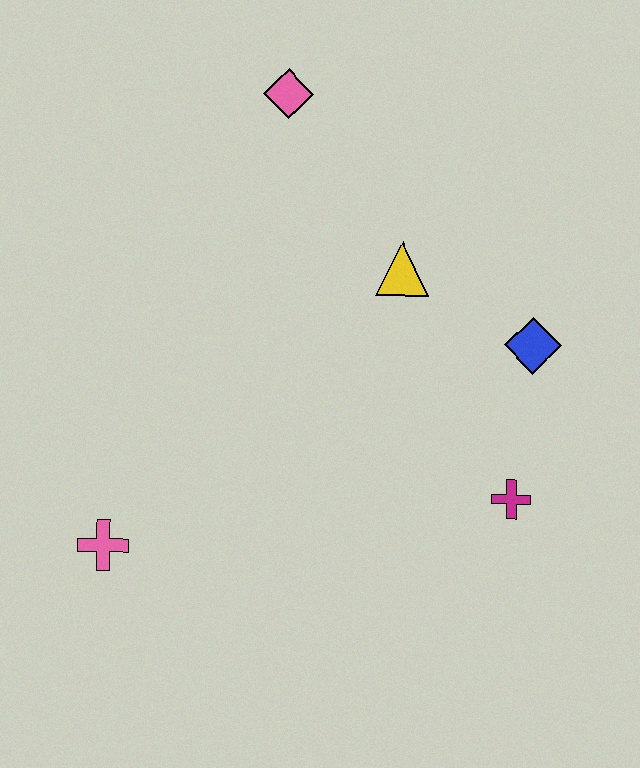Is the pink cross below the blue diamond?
Yes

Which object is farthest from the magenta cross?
The pink diamond is farthest from the magenta cross.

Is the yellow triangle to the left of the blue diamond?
Yes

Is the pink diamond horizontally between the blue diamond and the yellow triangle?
No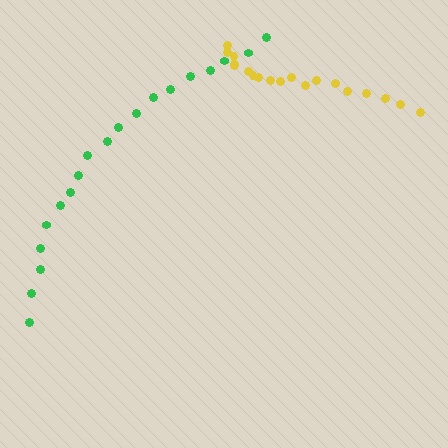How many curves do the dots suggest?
There are 2 distinct paths.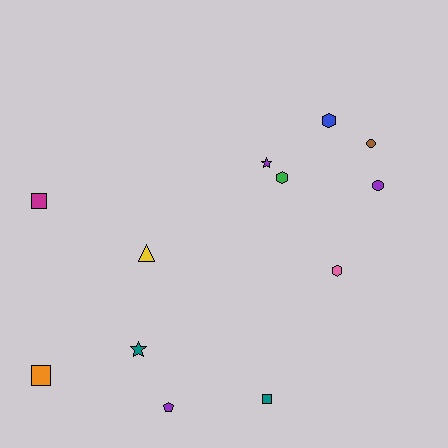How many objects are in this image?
There are 12 objects.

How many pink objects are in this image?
There is 1 pink object.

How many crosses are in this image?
There are no crosses.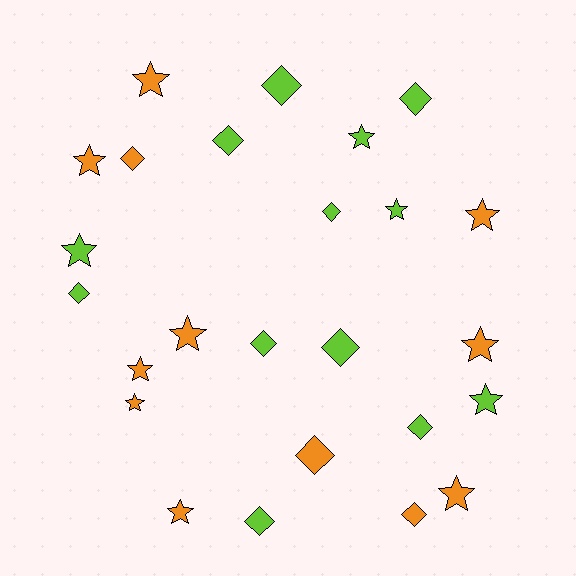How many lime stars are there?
There are 4 lime stars.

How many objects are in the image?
There are 25 objects.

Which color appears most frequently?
Lime, with 13 objects.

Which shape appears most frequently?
Star, with 13 objects.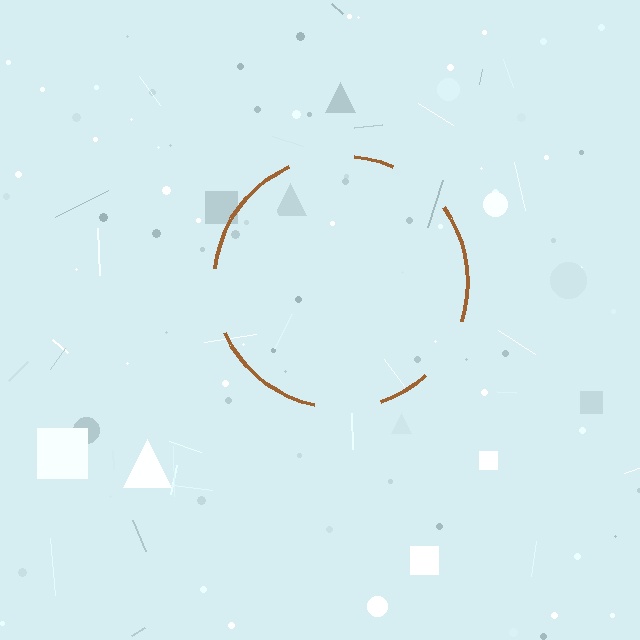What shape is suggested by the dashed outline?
The dashed outline suggests a circle.